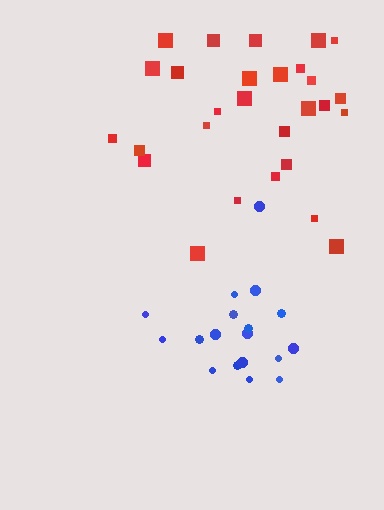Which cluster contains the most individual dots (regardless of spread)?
Red (28).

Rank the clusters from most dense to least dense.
blue, red.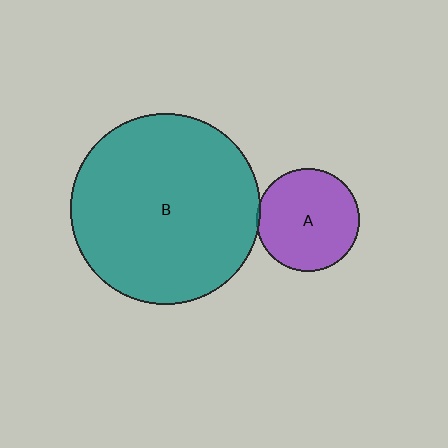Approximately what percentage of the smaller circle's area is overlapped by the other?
Approximately 5%.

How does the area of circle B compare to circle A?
Approximately 3.5 times.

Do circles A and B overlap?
Yes.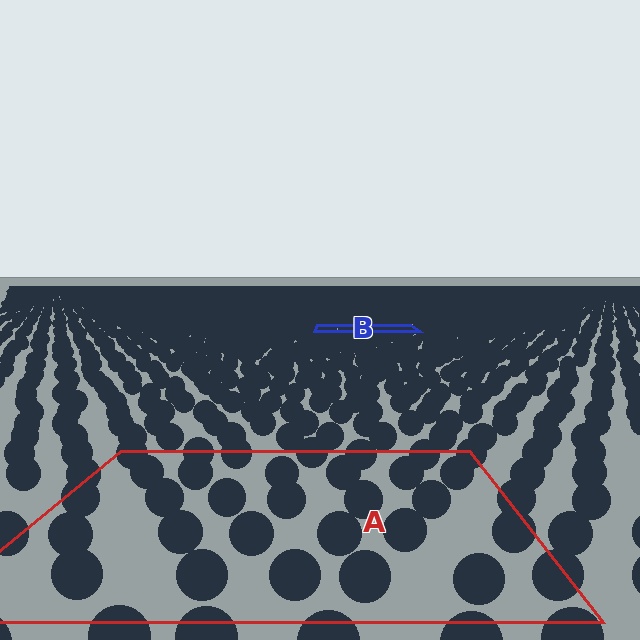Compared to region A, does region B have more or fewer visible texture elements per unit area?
Region B has more texture elements per unit area — they are packed more densely because it is farther away.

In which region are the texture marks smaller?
The texture marks are smaller in region B, because it is farther away.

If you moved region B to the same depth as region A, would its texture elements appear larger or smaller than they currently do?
They would appear larger. At a closer depth, the same texture elements are projected at a bigger on-screen size.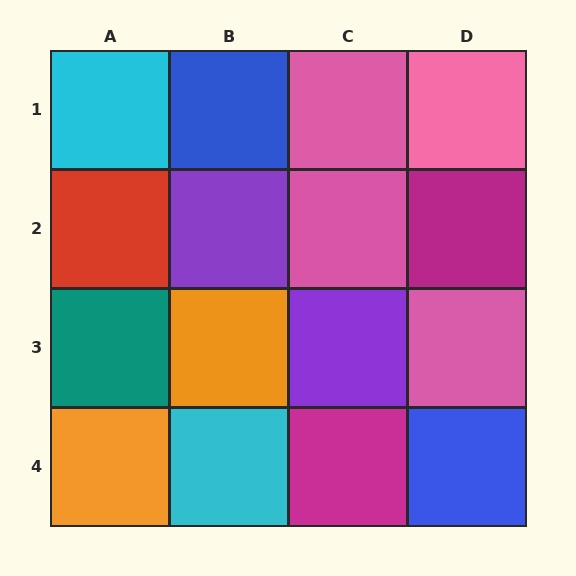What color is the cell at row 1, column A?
Cyan.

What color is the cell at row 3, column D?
Pink.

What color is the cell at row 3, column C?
Purple.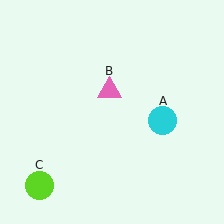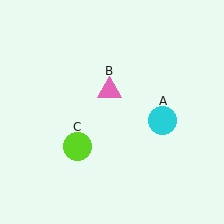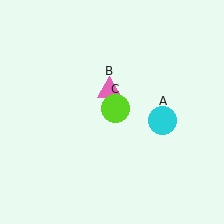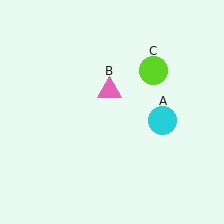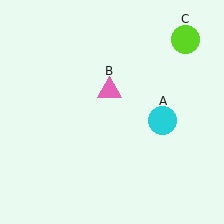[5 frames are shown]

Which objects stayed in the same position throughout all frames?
Cyan circle (object A) and pink triangle (object B) remained stationary.